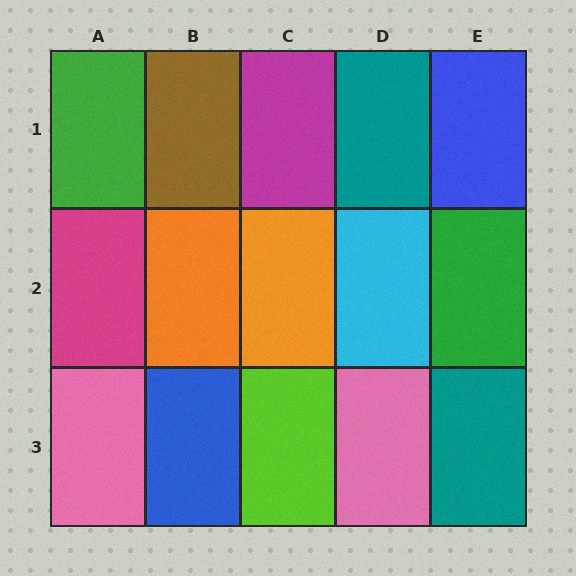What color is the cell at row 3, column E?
Teal.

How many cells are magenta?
2 cells are magenta.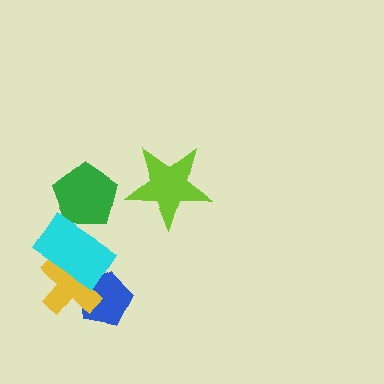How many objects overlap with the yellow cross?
2 objects overlap with the yellow cross.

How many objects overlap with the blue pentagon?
2 objects overlap with the blue pentagon.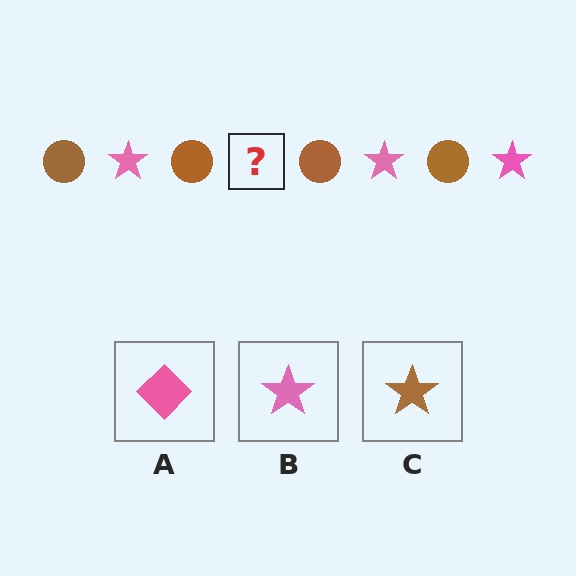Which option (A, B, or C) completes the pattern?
B.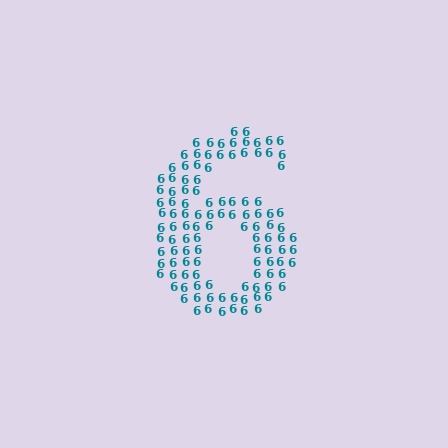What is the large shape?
The large shape is the digit 6.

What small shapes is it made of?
It is made of small digit 6's.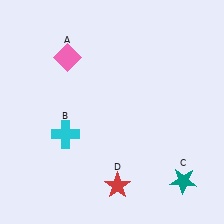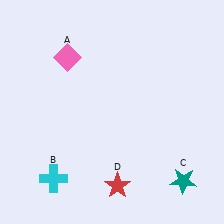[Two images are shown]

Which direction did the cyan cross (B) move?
The cyan cross (B) moved down.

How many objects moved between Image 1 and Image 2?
1 object moved between the two images.